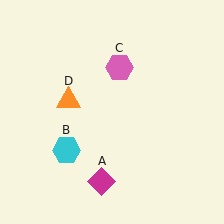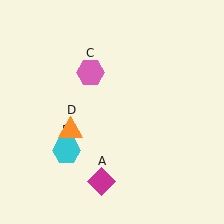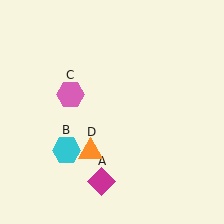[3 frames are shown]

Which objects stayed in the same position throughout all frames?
Magenta diamond (object A) and cyan hexagon (object B) remained stationary.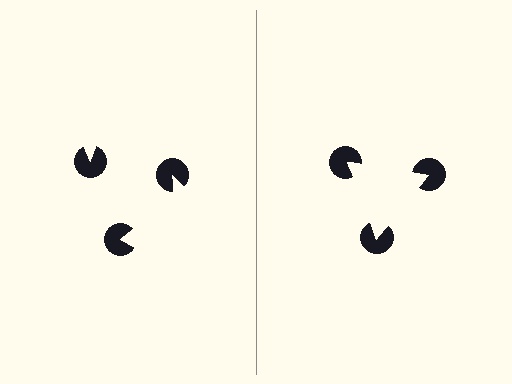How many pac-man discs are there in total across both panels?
6 — 3 on each side.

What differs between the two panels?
The pac-man discs are positioned identically on both sides; only the wedge orientations differ. On the right they align to a triangle; on the left they are misaligned.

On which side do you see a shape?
An illusory triangle appears on the right side. On the left side the wedge cuts are rotated, so no coherent shape forms.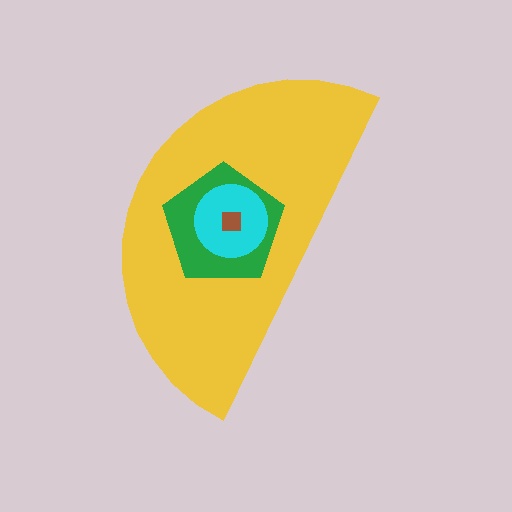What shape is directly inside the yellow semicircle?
The green pentagon.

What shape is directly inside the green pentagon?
The cyan circle.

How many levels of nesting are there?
4.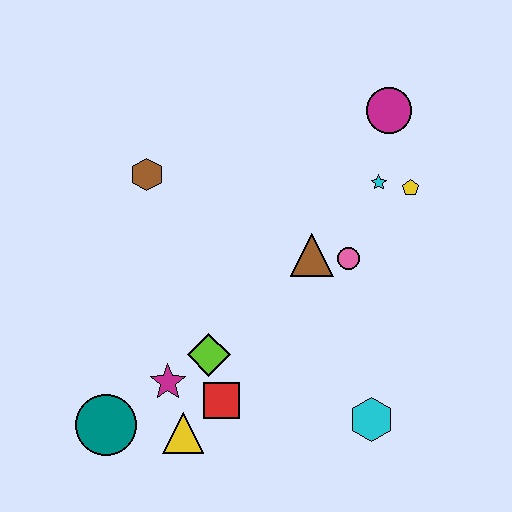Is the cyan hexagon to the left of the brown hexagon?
No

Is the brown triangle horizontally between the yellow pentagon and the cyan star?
No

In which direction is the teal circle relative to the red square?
The teal circle is to the left of the red square.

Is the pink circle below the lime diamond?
No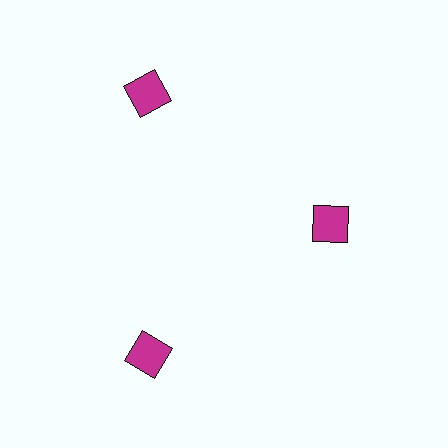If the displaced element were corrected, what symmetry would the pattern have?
It would have 3-fold rotational symmetry — the pattern would map onto itself every 120 degrees.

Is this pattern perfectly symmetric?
No. The 3 magenta squares are arranged in a ring, but one element near the 3 o'clock position is pulled inward toward the center, breaking the 3-fold rotational symmetry.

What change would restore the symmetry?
The symmetry would be restored by moving it outward, back onto the ring so that all 3 squares sit at equal angles and equal distance from the center.